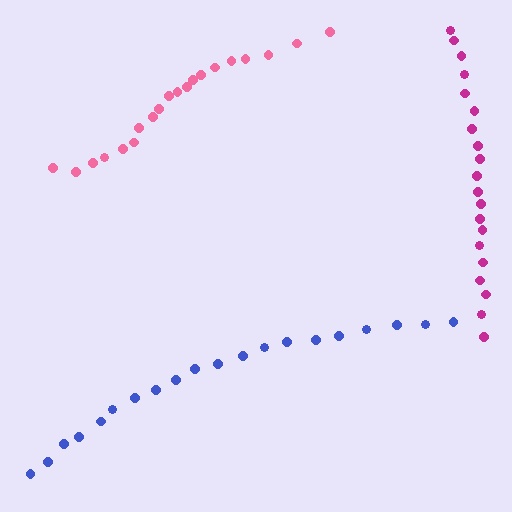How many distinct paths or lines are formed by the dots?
There are 3 distinct paths.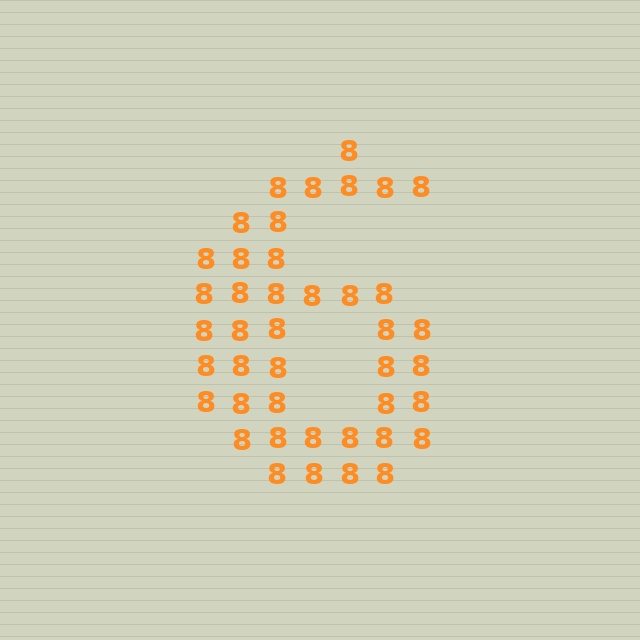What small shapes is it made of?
It is made of small digit 8's.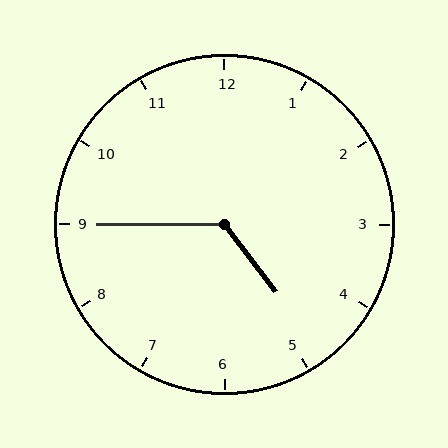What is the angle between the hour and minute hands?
Approximately 128 degrees.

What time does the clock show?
4:45.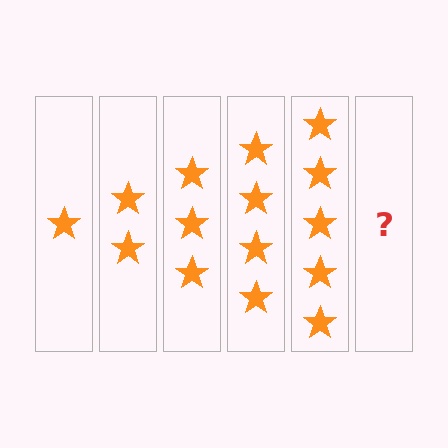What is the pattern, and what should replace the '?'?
The pattern is that each step adds one more star. The '?' should be 6 stars.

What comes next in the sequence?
The next element should be 6 stars.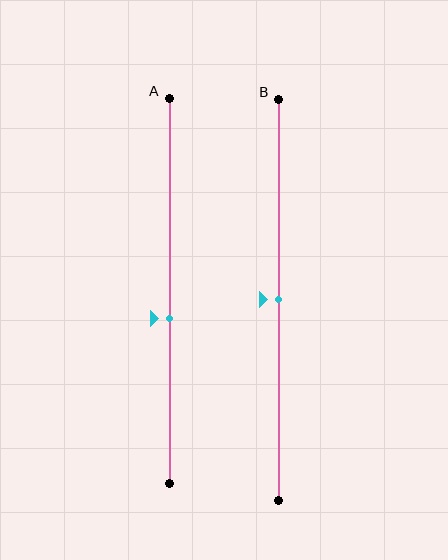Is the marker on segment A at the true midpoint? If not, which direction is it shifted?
No, the marker on segment A is shifted downward by about 7% of the segment length.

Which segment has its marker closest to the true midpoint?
Segment B has its marker closest to the true midpoint.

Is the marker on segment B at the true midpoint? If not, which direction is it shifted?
Yes, the marker on segment B is at the true midpoint.